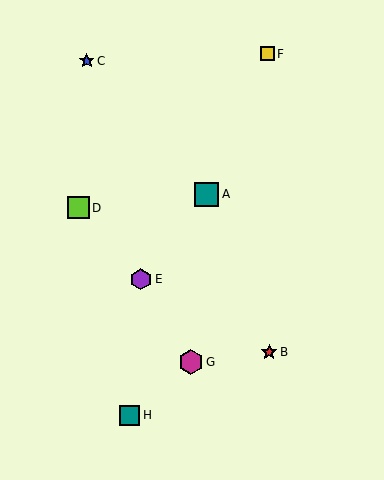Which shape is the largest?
The magenta hexagon (labeled G) is the largest.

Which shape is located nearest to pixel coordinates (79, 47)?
The blue star (labeled C) at (87, 61) is nearest to that location.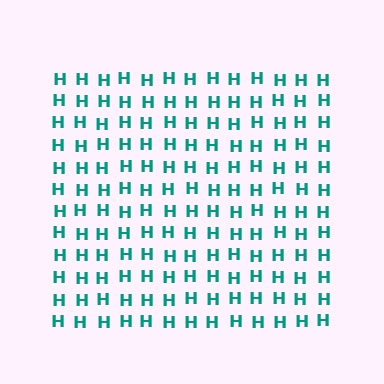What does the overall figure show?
The overall figure shows a square.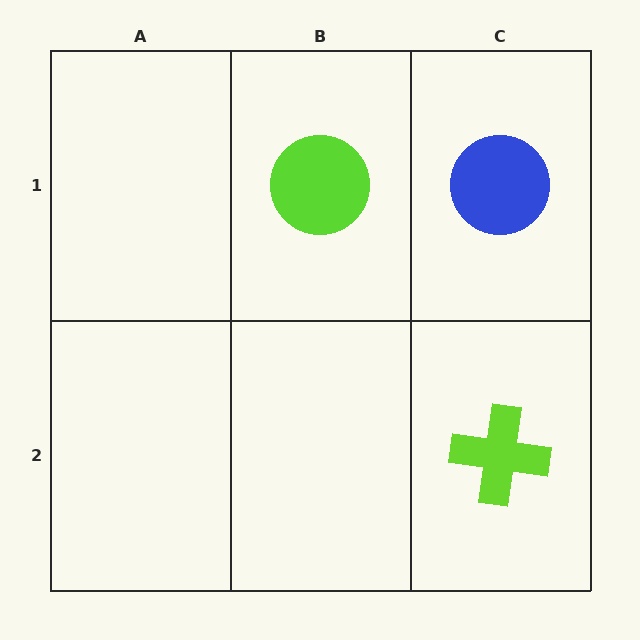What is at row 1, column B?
A lime circle.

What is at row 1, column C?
A blue circle.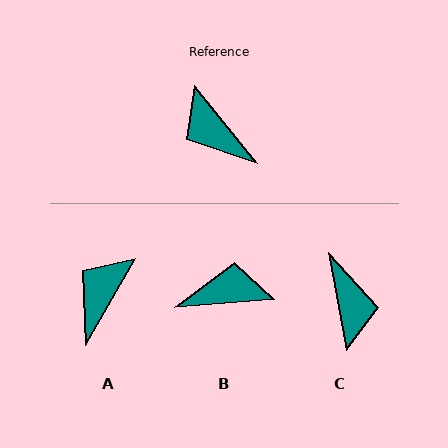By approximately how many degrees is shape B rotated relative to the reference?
Approximately 124 degrees clockwise.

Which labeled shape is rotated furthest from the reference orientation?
C, about 152 degrees away.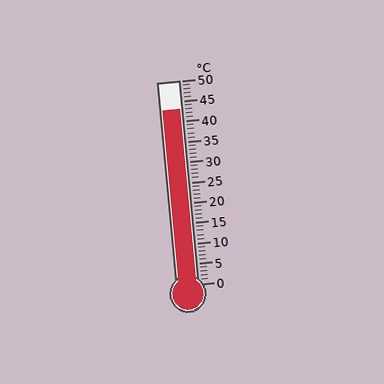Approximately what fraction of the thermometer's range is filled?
The thermometer is filled to approximately 85% of its range.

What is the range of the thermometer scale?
The thermometer scale ranges from 0°C to 50°C.